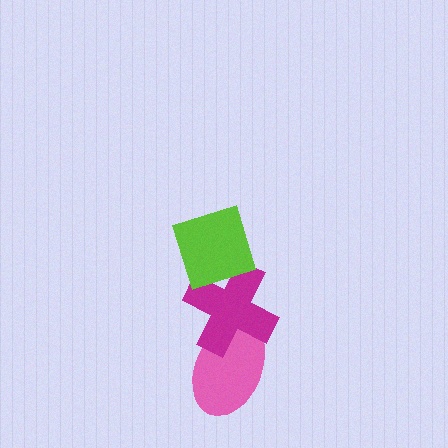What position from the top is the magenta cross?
The magenta cross is 2nd from the top.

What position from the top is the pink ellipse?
The pink ellipse is 3rd from the top.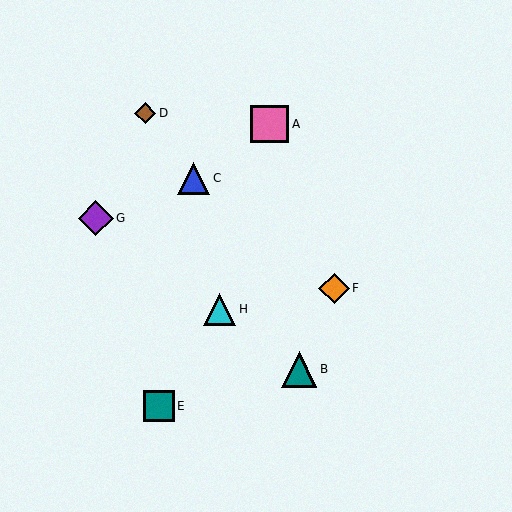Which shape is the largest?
The pink square (labeled A) is the largest.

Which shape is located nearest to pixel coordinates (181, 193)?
The blue triangle (labeled C) at (193, 179) is nearest to that location.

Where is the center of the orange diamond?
The center of the orange diamond is at (334, 288).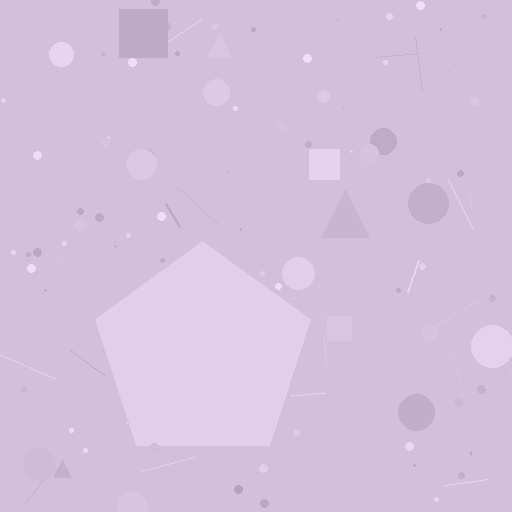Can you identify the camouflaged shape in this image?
The camouflaged shape is a pentagon.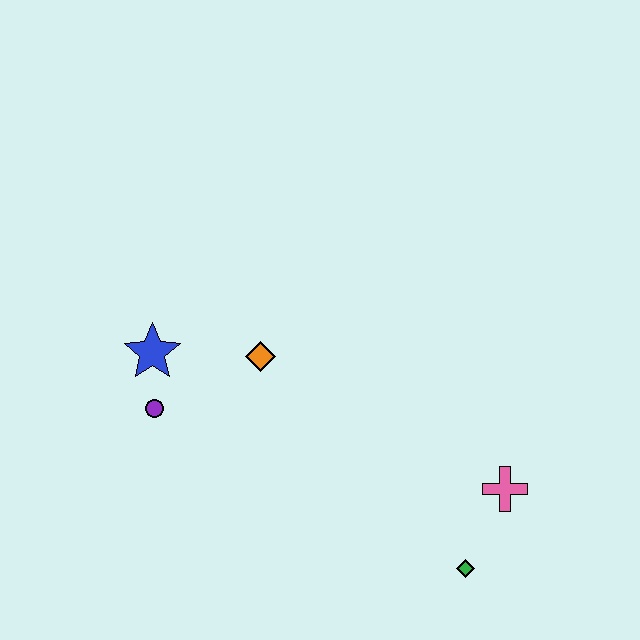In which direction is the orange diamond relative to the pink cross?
The orange diamond is to the left of the pink cross.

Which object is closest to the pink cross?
The green diamond is closest to the pink cross.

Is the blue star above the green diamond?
Yes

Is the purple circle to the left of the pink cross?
Yes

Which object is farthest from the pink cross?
The blue star is farthest from the pink cross.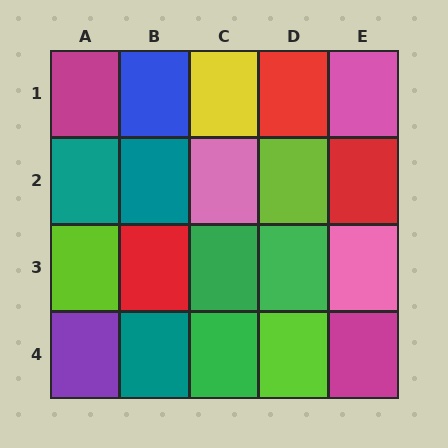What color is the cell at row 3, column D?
Green.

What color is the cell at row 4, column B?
Teal.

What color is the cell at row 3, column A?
Lime.